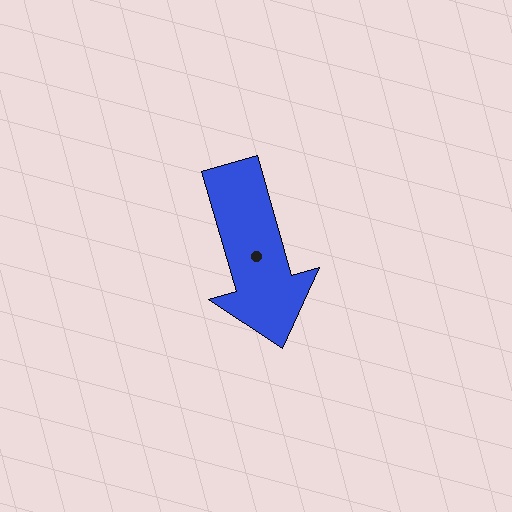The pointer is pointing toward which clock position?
Roughly 5 o'clock.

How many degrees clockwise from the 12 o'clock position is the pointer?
Approximately 164 degrees.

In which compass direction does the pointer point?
South.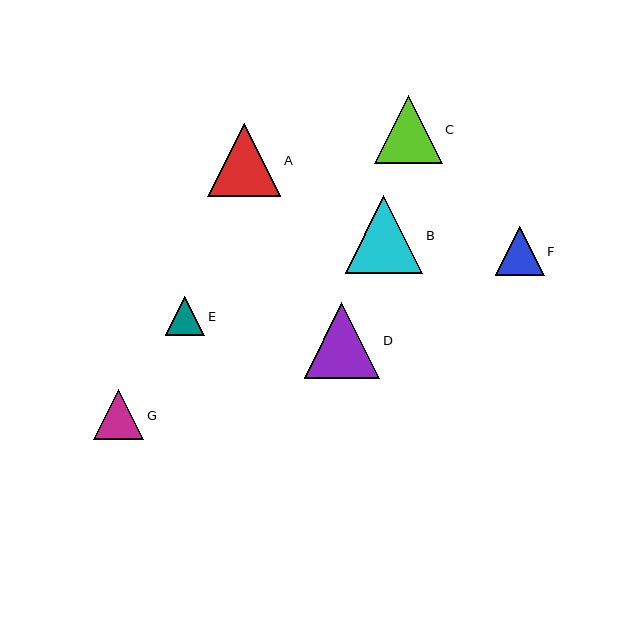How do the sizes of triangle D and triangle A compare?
Triangle D and triangle A are approximately the same size.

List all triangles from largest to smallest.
From largest to smallest: B, D, A, C, G, F, E.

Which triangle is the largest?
Triangle B is the largest with a size of approximately 78 pixels.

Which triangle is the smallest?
Triangle E is the smallest with a size of approximately 40 pixels.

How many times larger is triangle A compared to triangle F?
Triangle A is approximately 1.5 times the size of triangle F.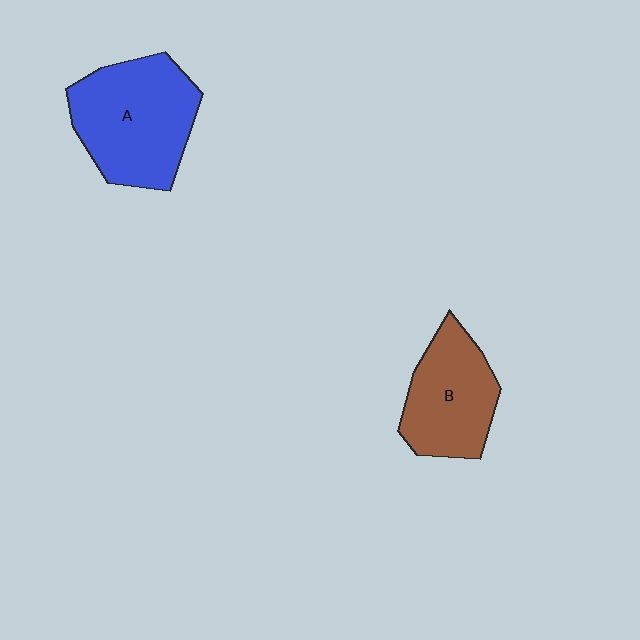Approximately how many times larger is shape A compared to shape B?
Approximately 1.3 times.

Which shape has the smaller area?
Shape B (brown).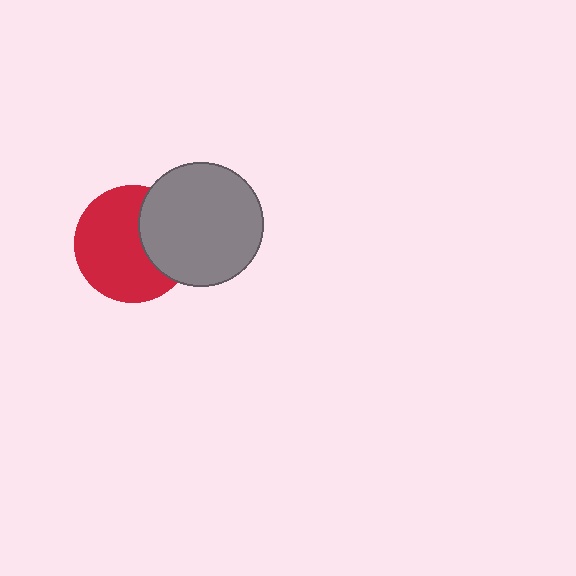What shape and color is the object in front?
The object in front is a gray circle.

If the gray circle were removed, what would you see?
You would see the complete red circle.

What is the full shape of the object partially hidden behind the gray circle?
The partially hidden object is a red circle.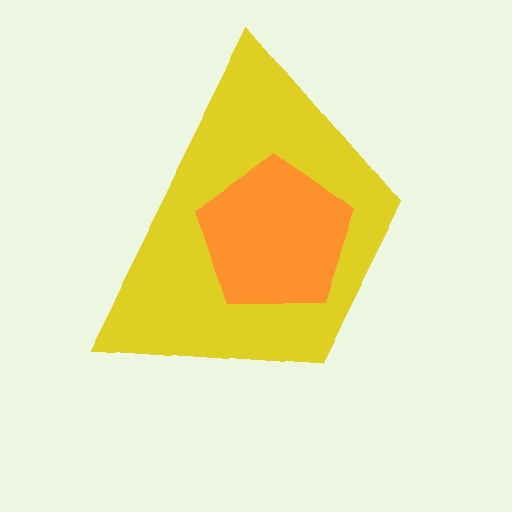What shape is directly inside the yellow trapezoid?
The orange pentagon.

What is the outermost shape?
The yellow trapezoid.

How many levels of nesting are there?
2.